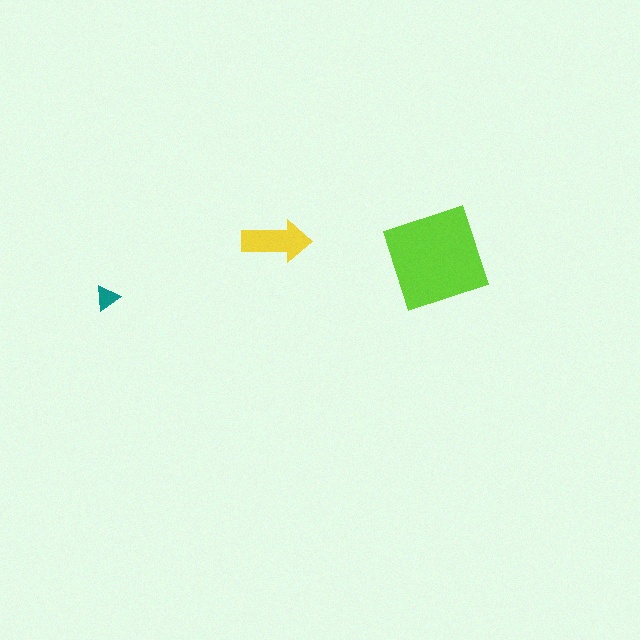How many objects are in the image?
There are 3 objects in the image.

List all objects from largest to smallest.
The lime diamond, the yellow arrow, the teal triangle.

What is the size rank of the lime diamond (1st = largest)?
1st.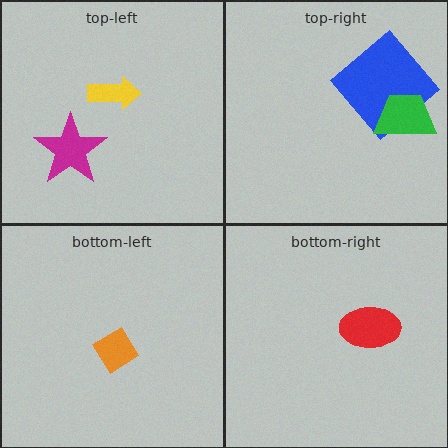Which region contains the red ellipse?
The bottom-right region.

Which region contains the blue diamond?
The top-right region.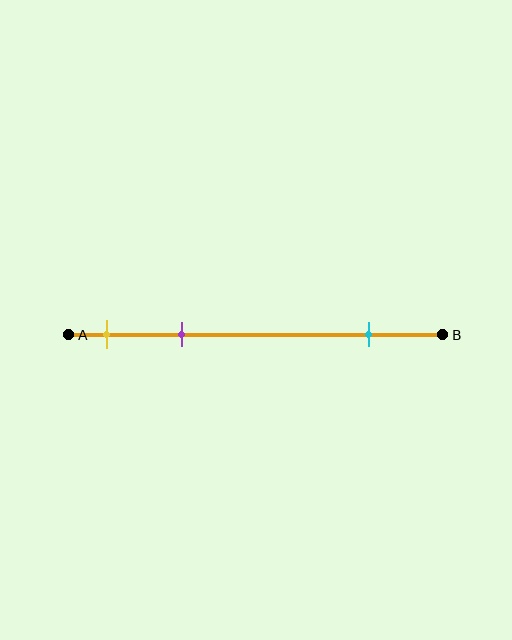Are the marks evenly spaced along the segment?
No, the marks are not evenly spaced.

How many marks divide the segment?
There are 3 marks dividing the segment.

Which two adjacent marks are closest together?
The yellow and purple marks are the closest adjacent pair.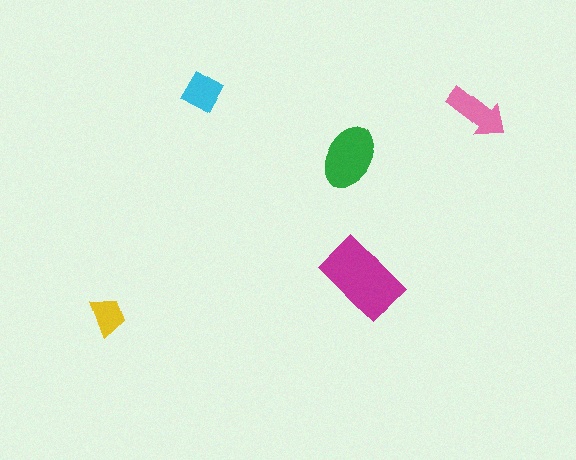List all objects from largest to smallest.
The magenta rectangle, the green ellipse, the pink arrow, the cyan square, the yellow trapezoid.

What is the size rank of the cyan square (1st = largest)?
4th.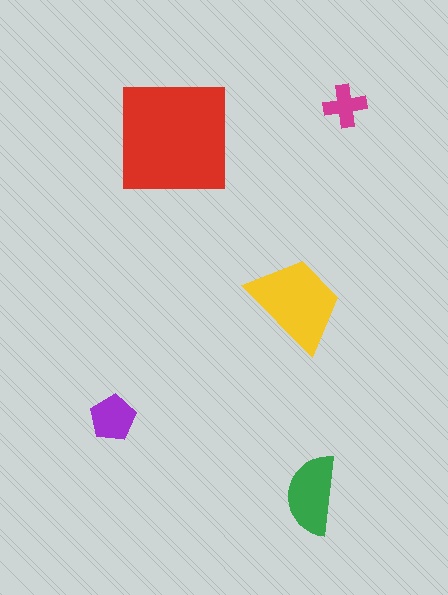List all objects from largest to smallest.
The red square, the yellow trapezoid, the green semicircle, the purple pentagon, the magenta cross.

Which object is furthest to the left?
The purple pentagon is leftmost.